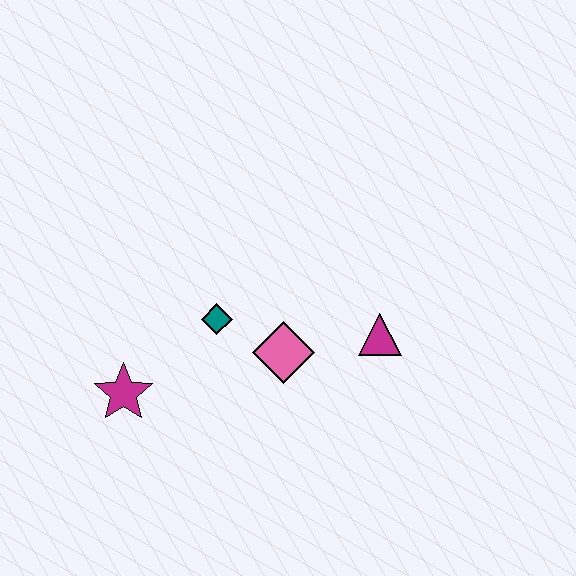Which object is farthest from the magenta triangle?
The magenta star is farthest from the magenta triangle.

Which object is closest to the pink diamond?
The teal diamond is closest to the pink diamond.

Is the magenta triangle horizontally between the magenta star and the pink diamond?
No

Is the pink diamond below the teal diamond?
Yes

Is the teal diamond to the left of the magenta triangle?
Yes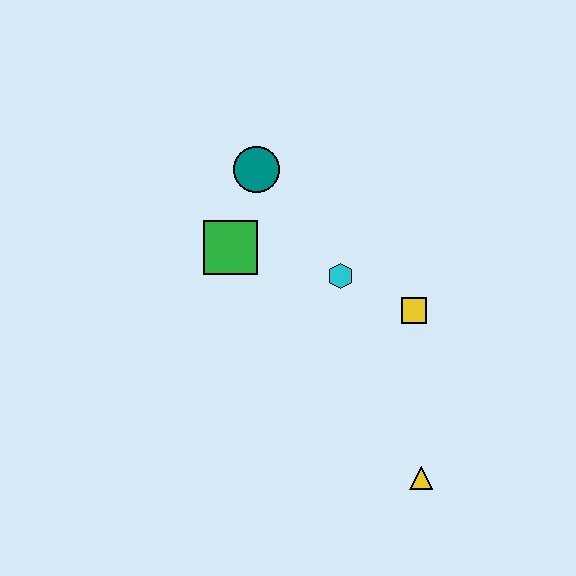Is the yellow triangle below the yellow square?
Yes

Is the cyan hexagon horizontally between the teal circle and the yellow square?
Yes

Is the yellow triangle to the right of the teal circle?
Yes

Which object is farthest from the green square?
The yellow triangle is farthest from the green square.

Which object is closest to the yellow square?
The cyan hexagon is closest to the yellow square.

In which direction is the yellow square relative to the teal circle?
The yellow square is to the right of the teal circle.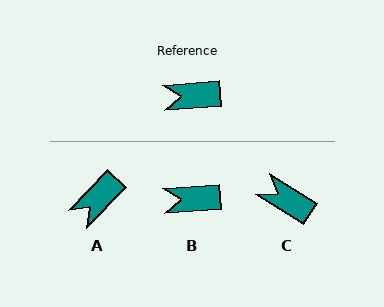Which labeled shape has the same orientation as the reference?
B.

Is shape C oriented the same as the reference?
No, it is off by about 36 degrees.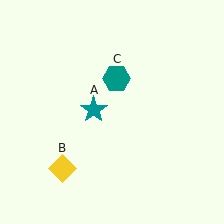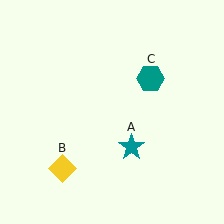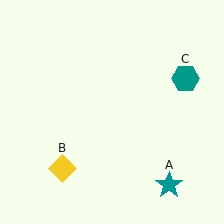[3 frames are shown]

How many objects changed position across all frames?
2 objects changed position: teal star (object A), teal hexagon (object C).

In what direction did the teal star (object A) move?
The teal star (object A) moved down and to the right.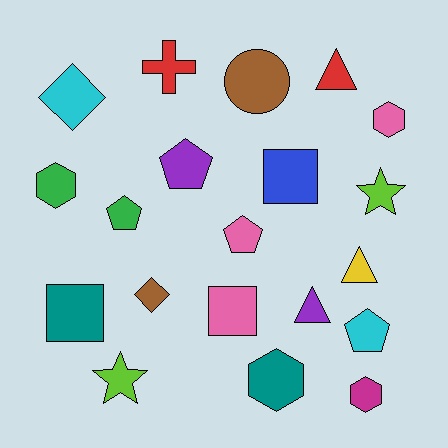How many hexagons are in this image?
There are 4 hexagons.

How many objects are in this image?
There are 20 objects.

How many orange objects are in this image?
There are no orange objects.